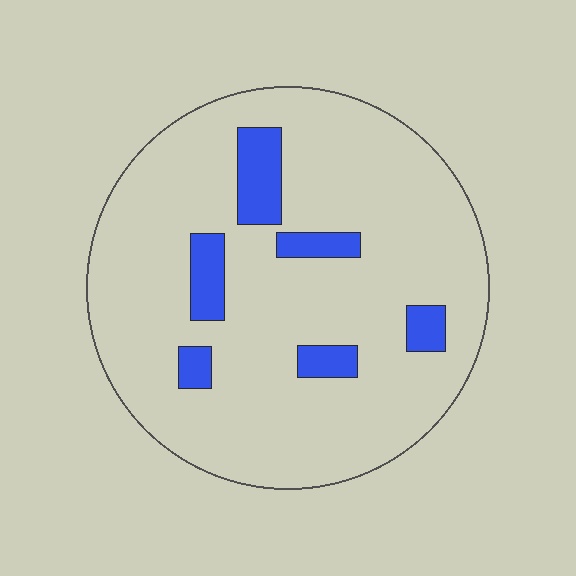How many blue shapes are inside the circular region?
6.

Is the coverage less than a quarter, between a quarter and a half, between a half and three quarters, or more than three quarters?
Less than a quarter.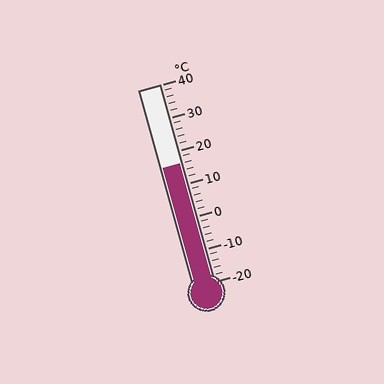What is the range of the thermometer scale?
The thermometer scale ranges from -20°C to 40°C.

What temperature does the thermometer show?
The thermometer shows approximately 16°C.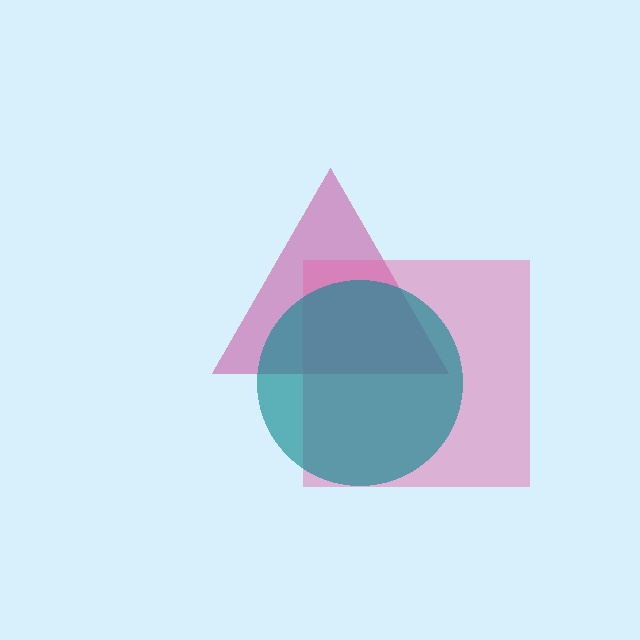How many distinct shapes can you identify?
There are 3 distinct shapes: a magenta triangle, a pink square, a teal circle.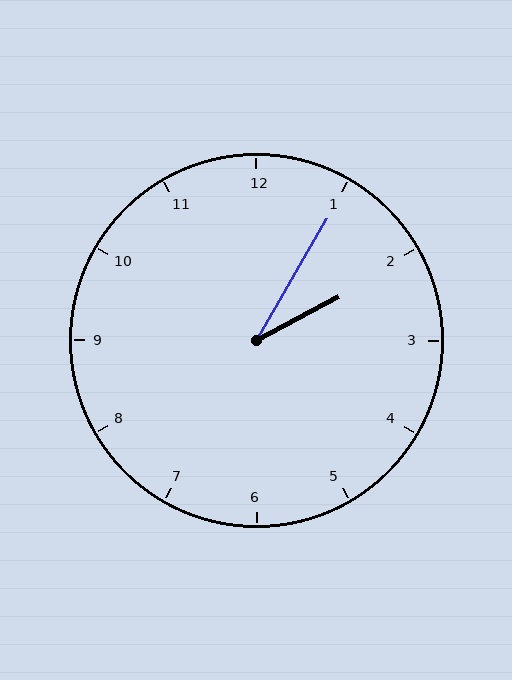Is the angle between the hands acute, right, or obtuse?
It is acute.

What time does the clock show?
2:05.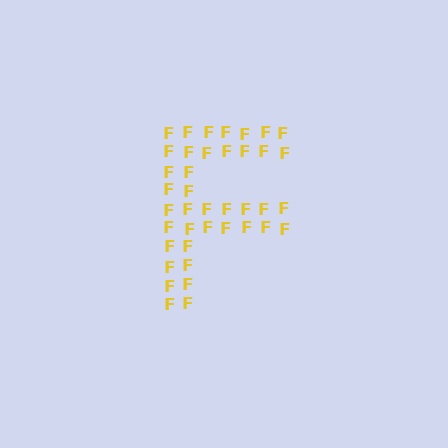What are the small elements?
The small elements are letter F's.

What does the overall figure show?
The overall figure shows the letter F.